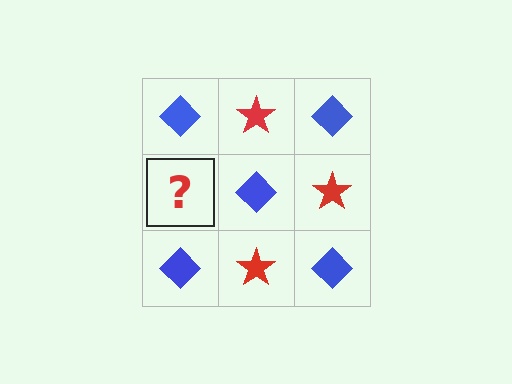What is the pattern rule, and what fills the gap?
The rule is that it alternates blue diamond and red star in a checkerboard pattern. The gap should be filled with a red star.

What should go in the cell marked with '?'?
The missing cell should contain a red star.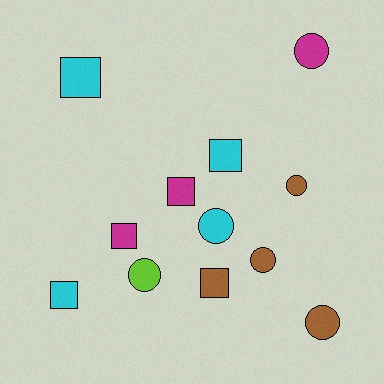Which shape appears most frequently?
Circle, with 6 objects.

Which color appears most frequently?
Cyan, with 4 objects.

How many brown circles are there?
There are 3 brown circles.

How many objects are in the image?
There are 12 objects.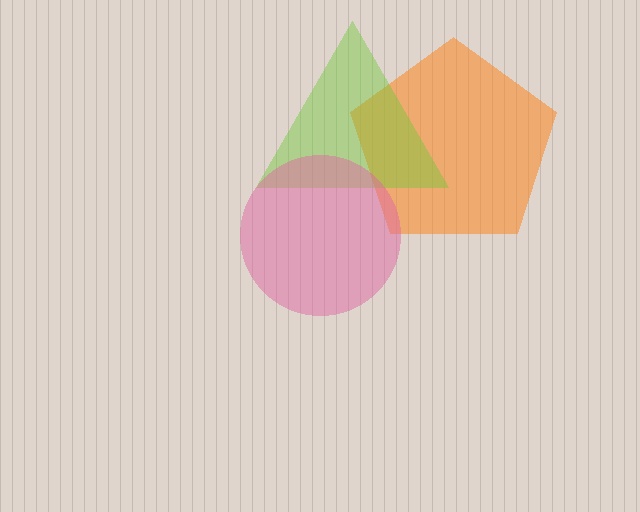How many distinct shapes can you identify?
There are 3 distinct shapes: an orange pentagon, a lime triangle, a pink circle.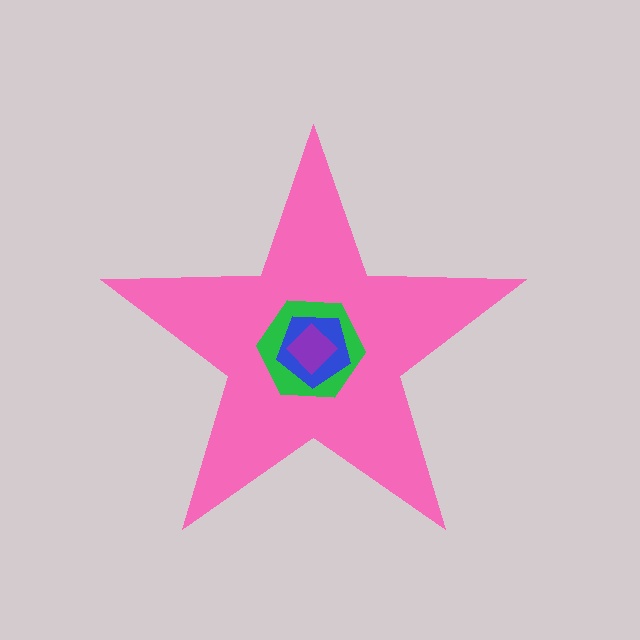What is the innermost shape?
The purple diamond.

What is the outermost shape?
The pink star.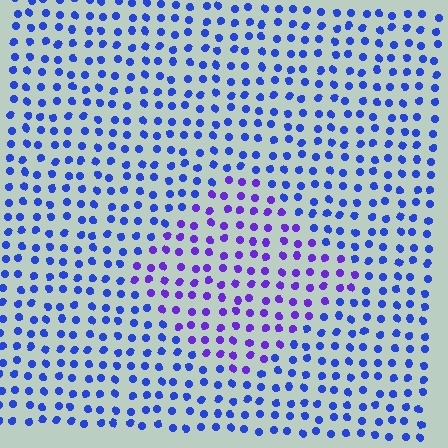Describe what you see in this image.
The image is filled with small blue elements in a uniform arrangement. A diamond-shaped region is visible where the elements are tinted to a slightly different hue, forming a subtle color boundary.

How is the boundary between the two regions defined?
The boundary is defined purely by a slight shift in hue (about 33 degrees). Spacing, size, and orientation are identical on both sides.